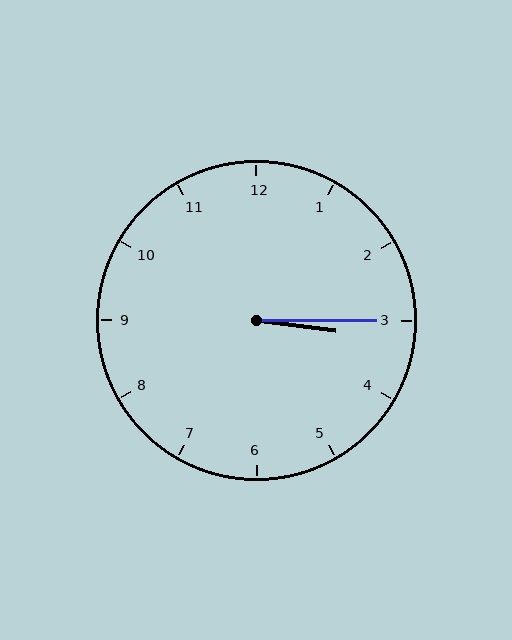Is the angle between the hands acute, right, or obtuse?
It is acute.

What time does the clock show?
3:15.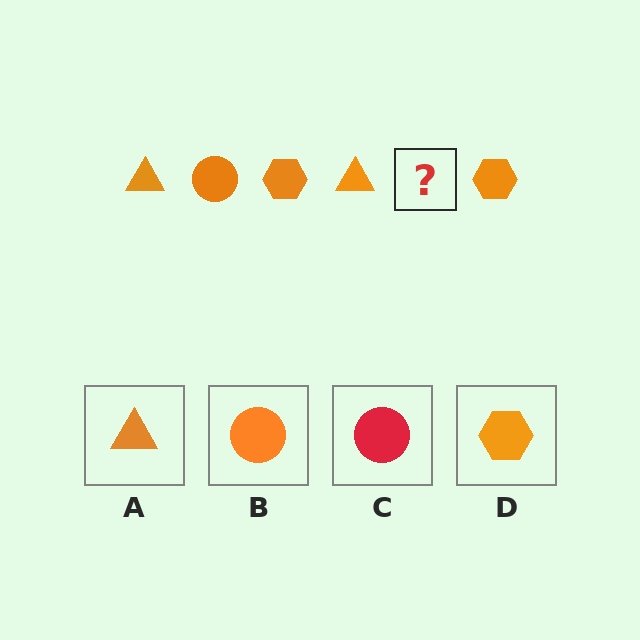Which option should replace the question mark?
Option B.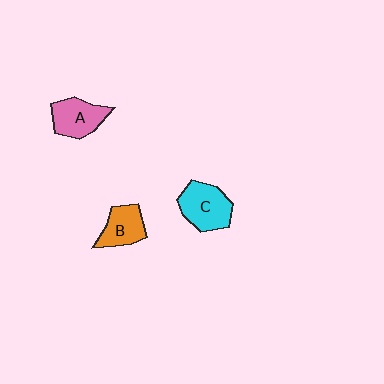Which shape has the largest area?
Shape C (cyan).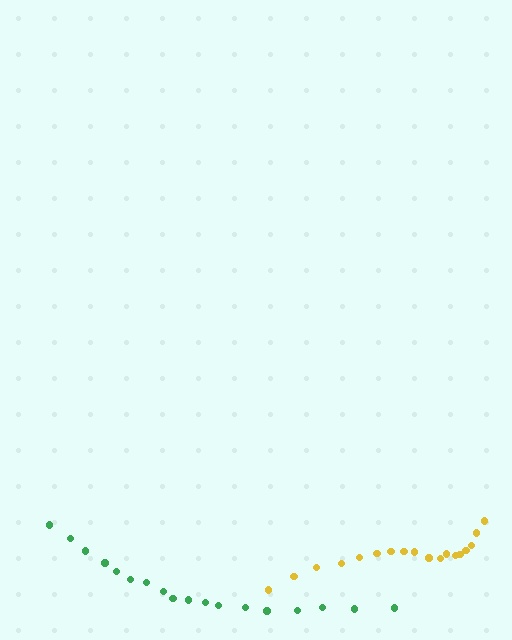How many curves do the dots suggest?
There are 2 distinct paths.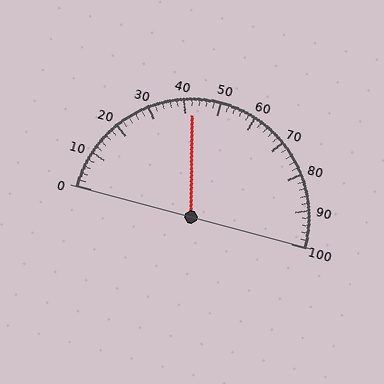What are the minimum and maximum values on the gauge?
The gauge ranges from 0 to 100.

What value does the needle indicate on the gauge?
The needle indicates approximately 42.